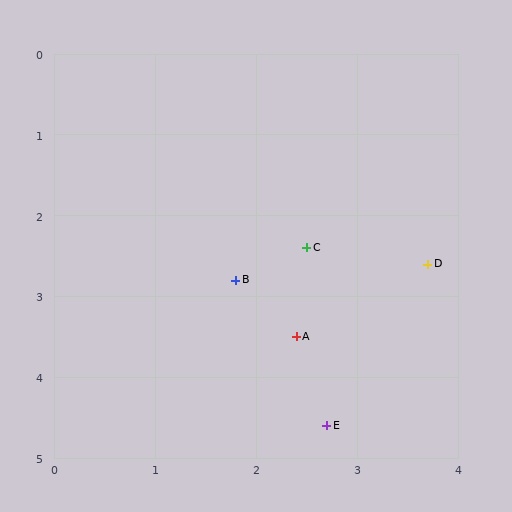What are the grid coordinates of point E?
Point E is at approximately (2.7, 4.6).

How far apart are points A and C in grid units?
Points A and C are about 1.1 grid units apart.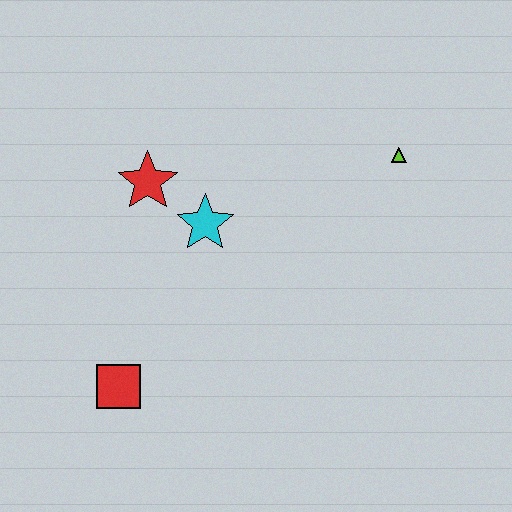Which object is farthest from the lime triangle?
The red square is farthest from the lime triangle.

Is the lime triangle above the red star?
Yes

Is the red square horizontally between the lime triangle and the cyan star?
No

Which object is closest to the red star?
The cyan star is closest to the red star.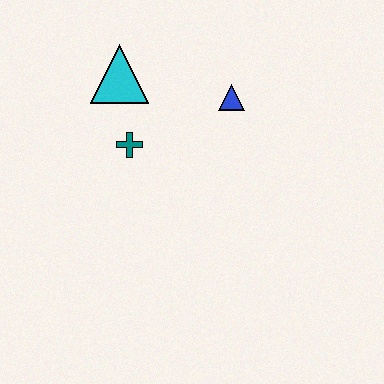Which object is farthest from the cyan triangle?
The blue triangle is farthest from the cyan triangle.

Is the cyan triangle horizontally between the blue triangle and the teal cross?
No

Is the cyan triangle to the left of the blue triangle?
Yes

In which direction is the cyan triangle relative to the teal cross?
The cyan triangle is above the teal cross.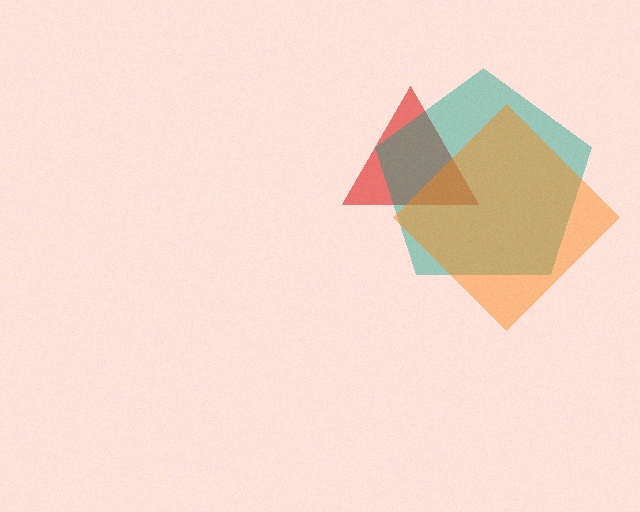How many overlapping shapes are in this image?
There are 3 overlapping shapes in the image.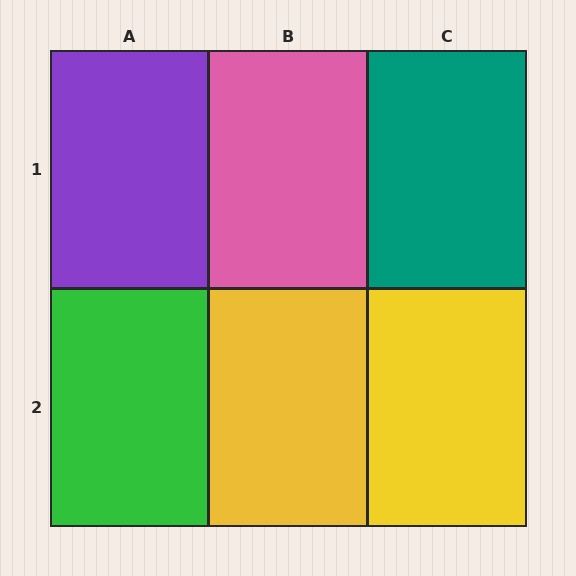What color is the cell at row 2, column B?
Yellow.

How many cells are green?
1 cell is green.